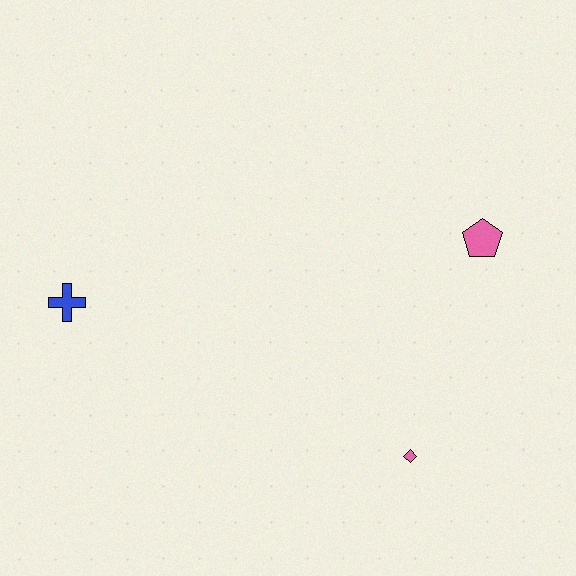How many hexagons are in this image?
There are no hexagons.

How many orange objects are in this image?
There are no orange objects.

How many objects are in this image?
There are 3 objects.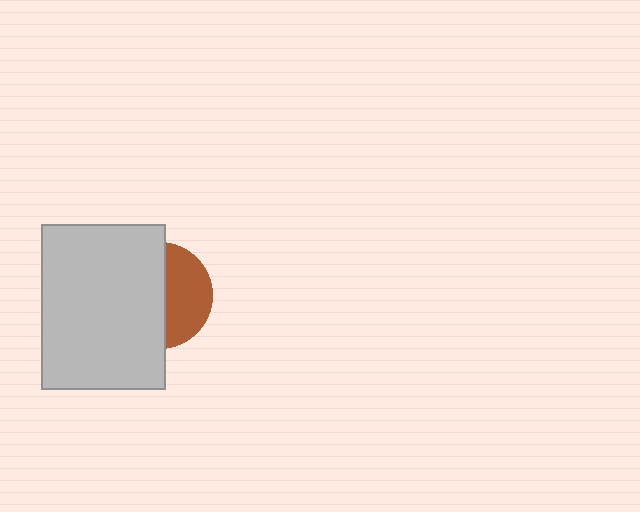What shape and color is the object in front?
The object in front is a light gray rectangle.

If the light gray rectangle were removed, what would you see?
You would see the complete brown circle.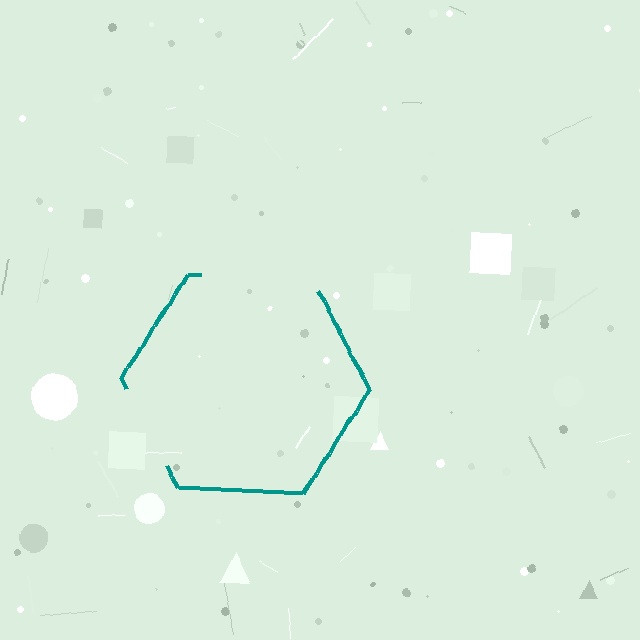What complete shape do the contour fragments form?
The contour fragments form a hexagon.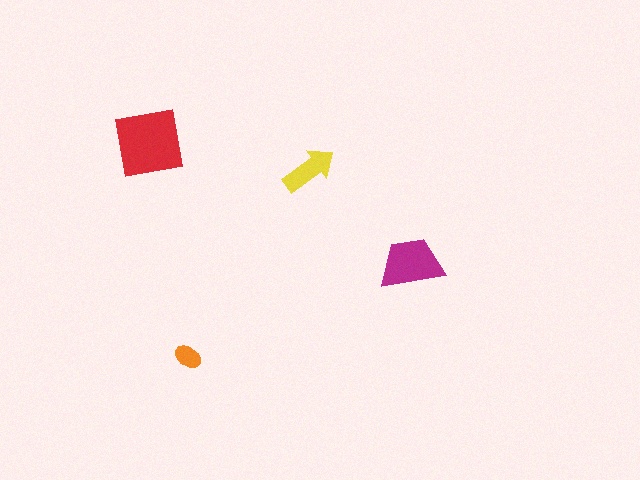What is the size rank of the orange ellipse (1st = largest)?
4th.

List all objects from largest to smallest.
The red square, the magenta trapezoid, the yellow arrow, the orange ellipse.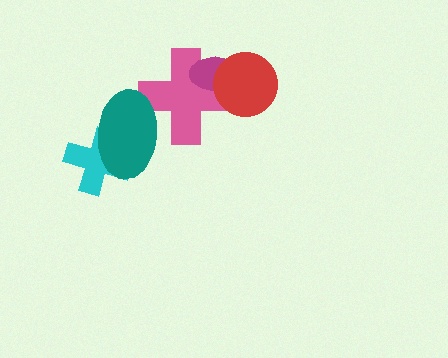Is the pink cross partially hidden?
Yes, it is partially covered by another shape.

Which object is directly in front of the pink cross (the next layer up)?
The magenta ellipse is directly in front of the pink cross.